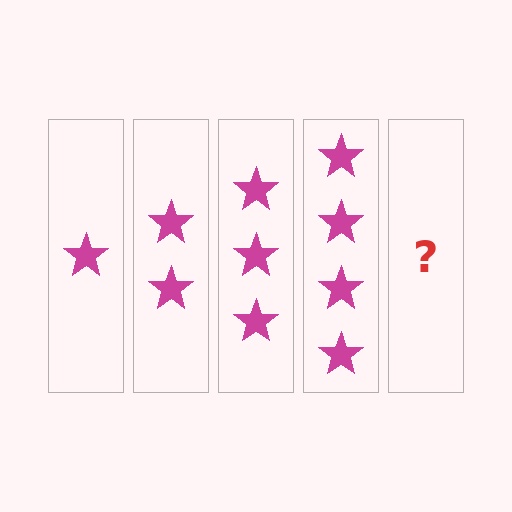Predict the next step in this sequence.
The next step is 5 stars.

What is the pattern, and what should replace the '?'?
The pattern is that each step adds one more star. The '?' should be 5 stars.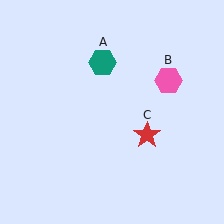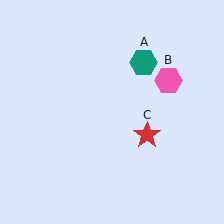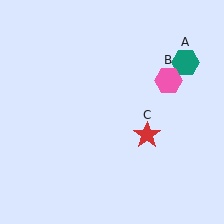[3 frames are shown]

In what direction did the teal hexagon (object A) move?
The teal hexagon (object A) moved right.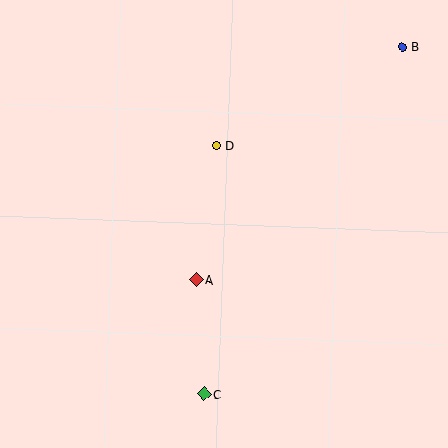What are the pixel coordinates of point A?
Point A is at (196, 280).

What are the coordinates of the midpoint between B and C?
The midpoint between B and C is at (303, 221).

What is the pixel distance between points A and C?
The distance between A and C is 115 pixels.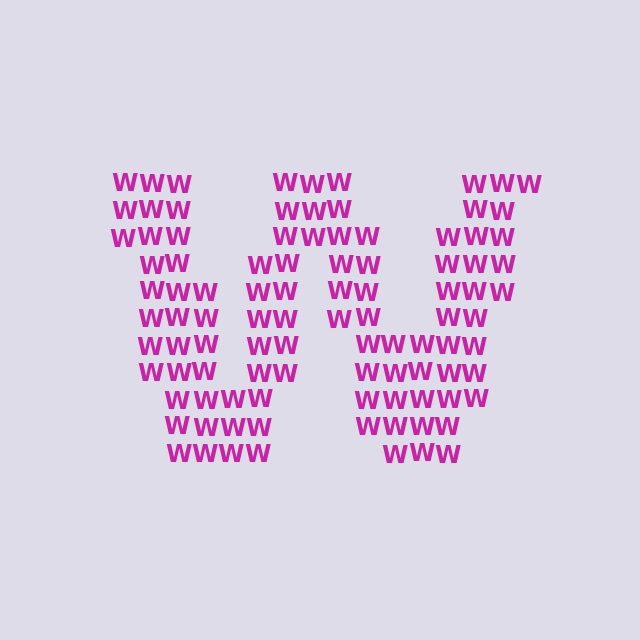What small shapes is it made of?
It is made of small letter W's.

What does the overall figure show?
The overall figure shows the letter W.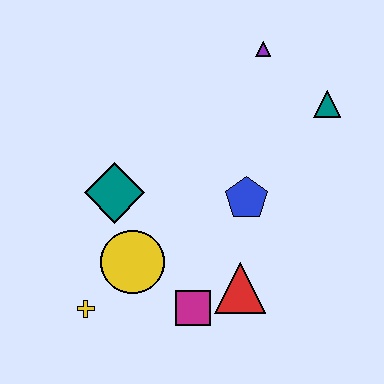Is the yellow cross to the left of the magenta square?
Yes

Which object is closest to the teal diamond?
The yellow circle is closest to the teal diamond.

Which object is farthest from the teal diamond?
The teal triangle is farthest from the teal diamond.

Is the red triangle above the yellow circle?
No